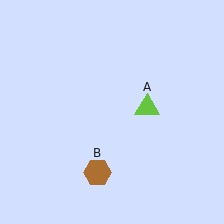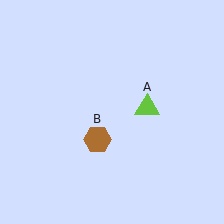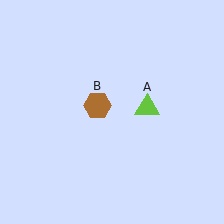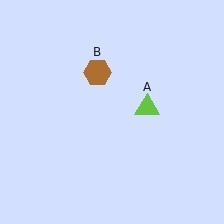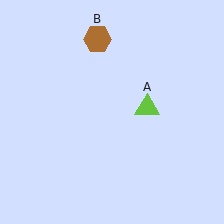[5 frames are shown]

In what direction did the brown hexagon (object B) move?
The brown hexagon (object B) moved up.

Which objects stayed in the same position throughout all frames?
Lime triangle (object A) remained stationary.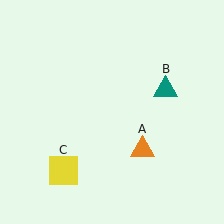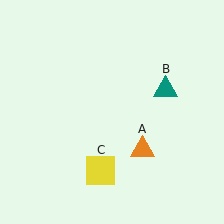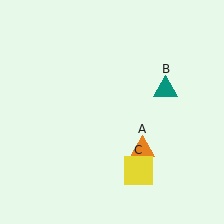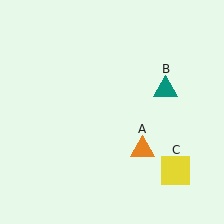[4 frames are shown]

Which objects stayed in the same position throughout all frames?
Orange triangle (object A) and teal triangle (object B) remained stationary.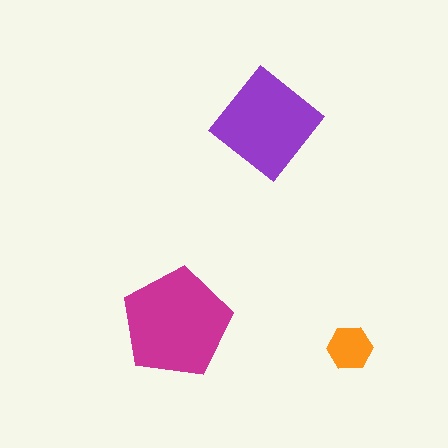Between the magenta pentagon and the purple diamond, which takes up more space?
The magenta pentagon.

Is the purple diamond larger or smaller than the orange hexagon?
Larger.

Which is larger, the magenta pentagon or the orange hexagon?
The magenta pentagon.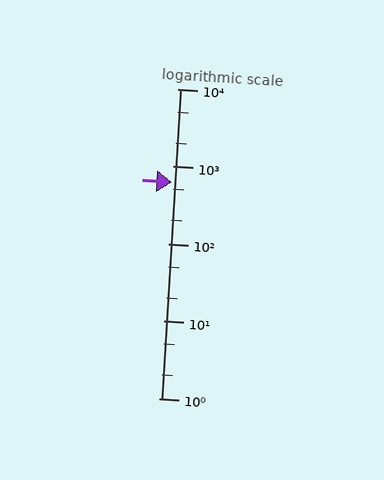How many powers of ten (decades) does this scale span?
The scale spans 4 decades, from 1 to 10000.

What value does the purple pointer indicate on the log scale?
The pointer indicates approximately 630.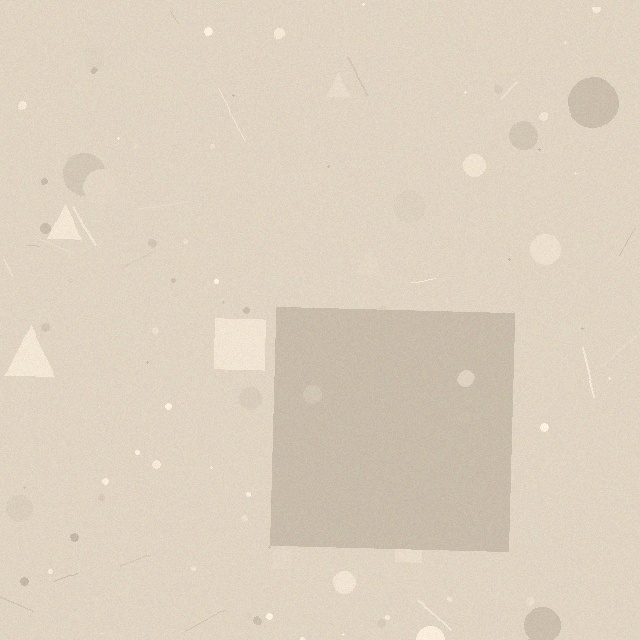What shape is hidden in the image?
A square is hidden in the image.